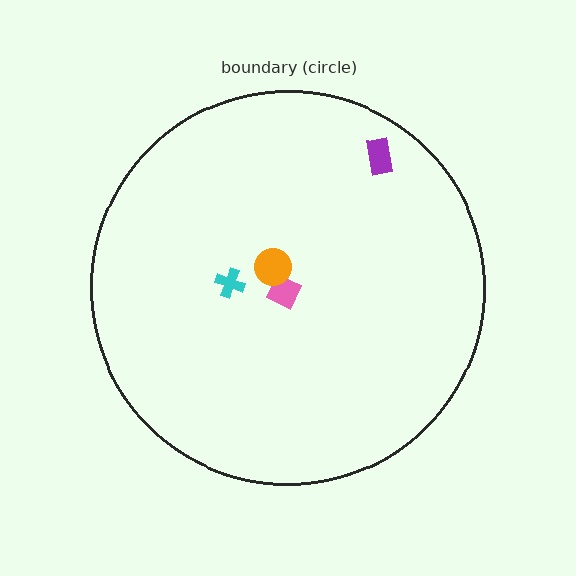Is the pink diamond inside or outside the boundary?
Inside.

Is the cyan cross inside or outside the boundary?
Inside.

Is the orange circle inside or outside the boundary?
Inside.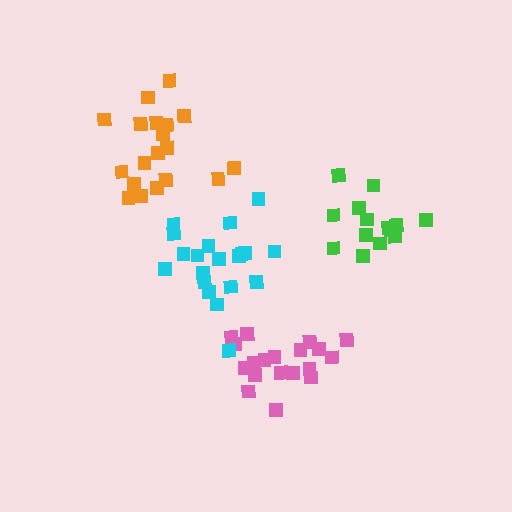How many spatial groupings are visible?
There are 4 spatial groupings.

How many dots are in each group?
Group 1: 14 dots, Group 2: 19 dots, Group 3: 20 dots, Group 4: 19 dots (72 total).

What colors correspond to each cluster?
The clusters are colored: green, pink, cyan, orange.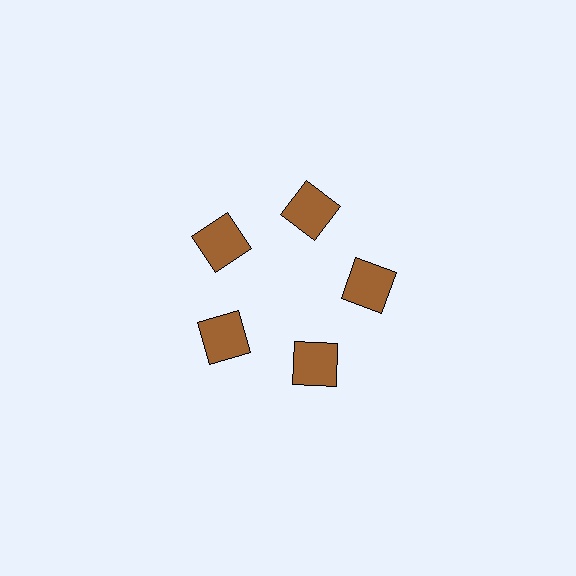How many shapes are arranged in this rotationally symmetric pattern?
There are 5 shapes, arranged in 5 groups of 1.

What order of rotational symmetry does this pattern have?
This pattern has 5-fold rotational symmetry.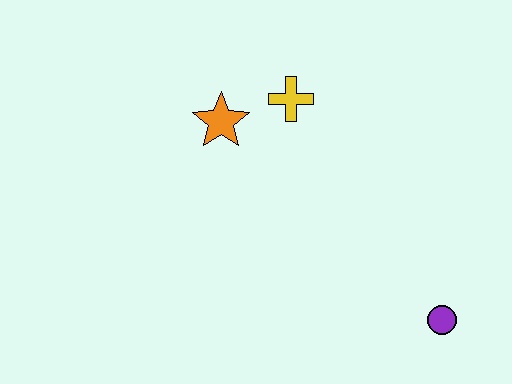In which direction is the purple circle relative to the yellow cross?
The purple circle is below the yellow cross.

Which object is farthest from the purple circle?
The orange star is farthest from the purple circle.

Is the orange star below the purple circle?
No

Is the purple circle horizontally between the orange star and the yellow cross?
No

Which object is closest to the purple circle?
The yellow cross is closest to the purple circle.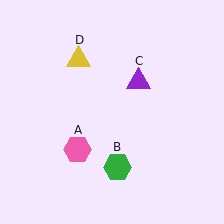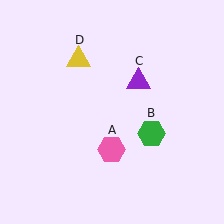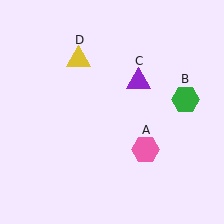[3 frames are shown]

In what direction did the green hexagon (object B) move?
The green hexagon (object B) moved up and to the right.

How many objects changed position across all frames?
2 objects changed position: pink hexagon (object A), green hexagon (object B).